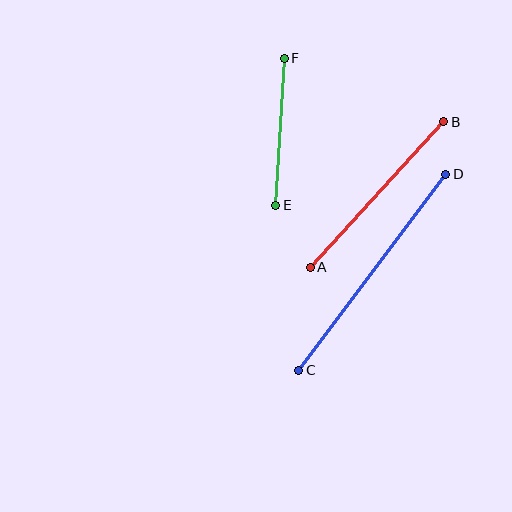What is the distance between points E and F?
The distance is approximately 147 pixels.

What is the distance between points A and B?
The distance is approximately 197 pixels.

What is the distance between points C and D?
The distance is approximately 245 pixels.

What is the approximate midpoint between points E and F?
The midpoint is at approximately (280, 132) pixels.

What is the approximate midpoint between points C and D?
The midpoint is at approximately (372, 272) pixels.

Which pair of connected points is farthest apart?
Points C and D are farthest apart.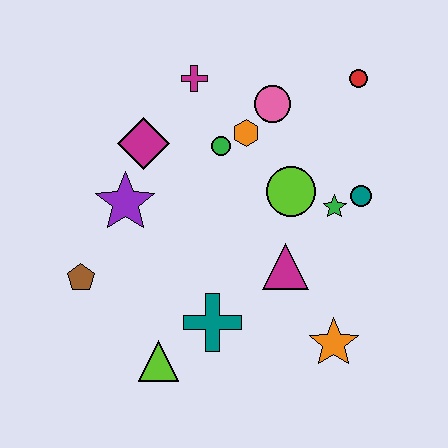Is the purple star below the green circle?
Yes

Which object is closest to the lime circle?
The green star is closest to the lime circle.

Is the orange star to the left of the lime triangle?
No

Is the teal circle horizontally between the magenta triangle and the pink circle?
No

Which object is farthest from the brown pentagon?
The red circle is farthest from the brown pentagon.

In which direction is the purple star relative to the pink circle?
The purple star is to the left of the pink circle.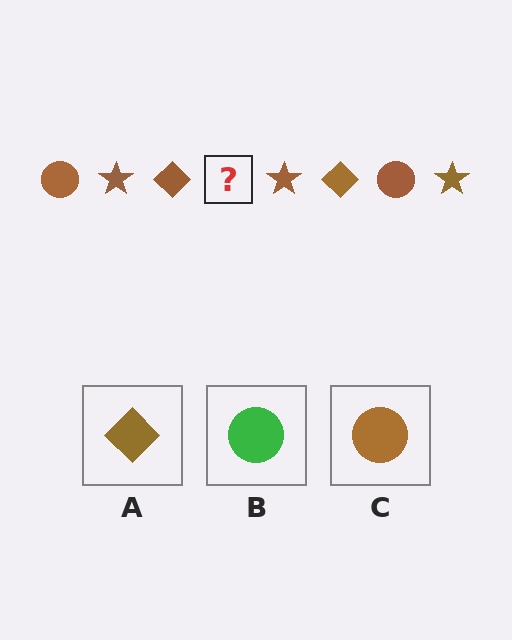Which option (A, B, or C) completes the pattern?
C.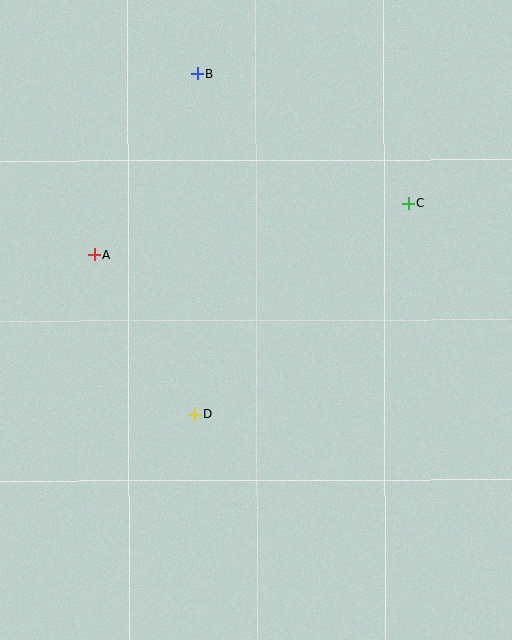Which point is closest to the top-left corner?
Point B is closest to the top-left corner.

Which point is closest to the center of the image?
Point D at (195, 414) is closest to the center.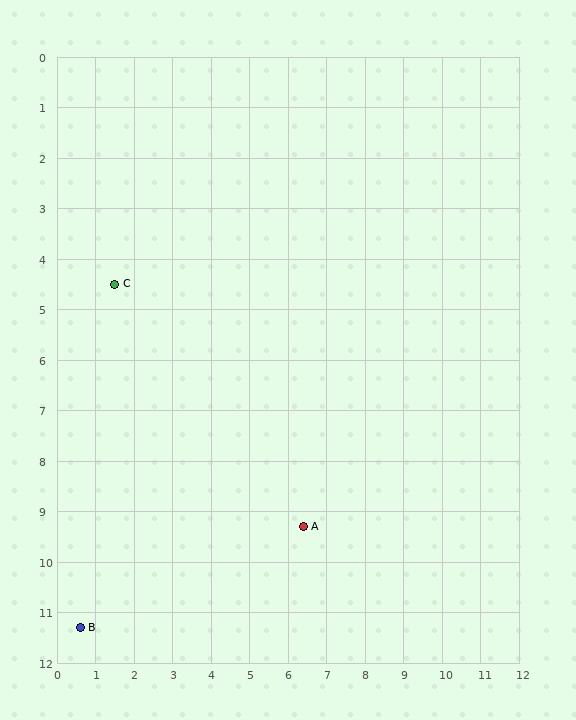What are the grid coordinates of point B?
Point B is at approximately (0.6, 11.3).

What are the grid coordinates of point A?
Point A is at approximately (6.4, 9.3).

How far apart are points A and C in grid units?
Points A and C are about 6.9 grid units apart.